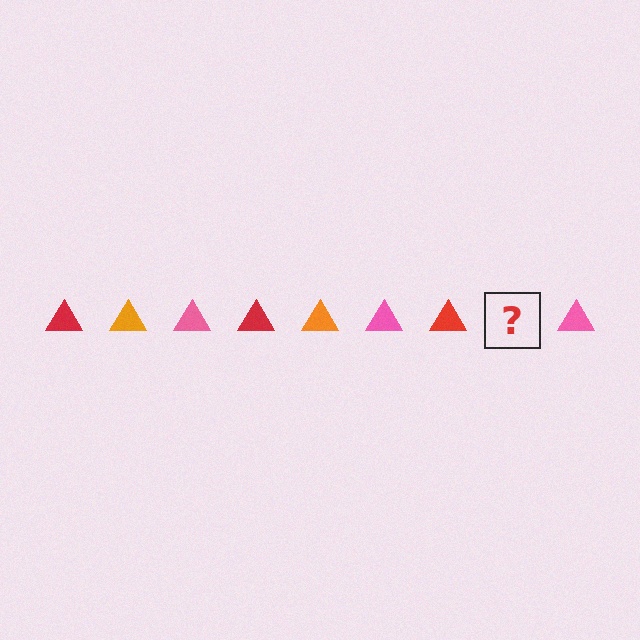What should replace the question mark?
The question mark should be replaced with an orange triangle.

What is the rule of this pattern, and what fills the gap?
The rule is that the pattern cycles through red, orange, pink triangles. The gap should be filled with an orange triangle.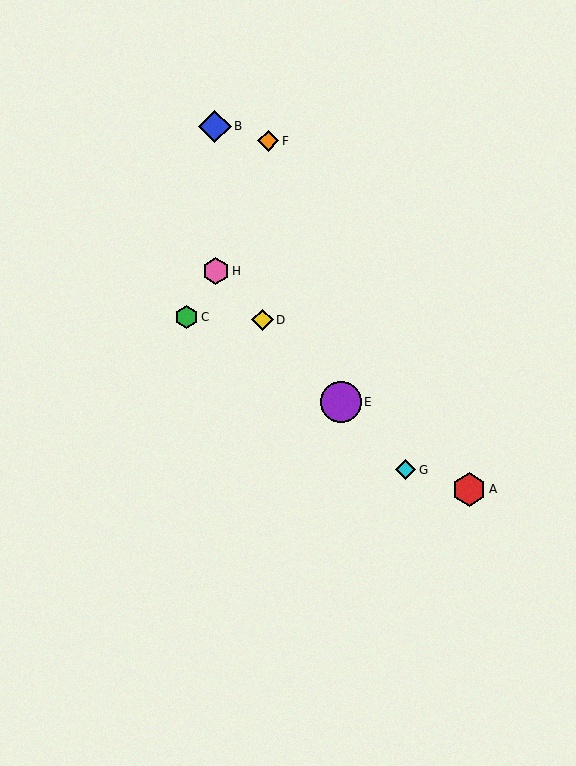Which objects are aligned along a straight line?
Objects D, E, G, H are aligned along a straight line.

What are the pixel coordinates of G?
Object G is at (406, 469).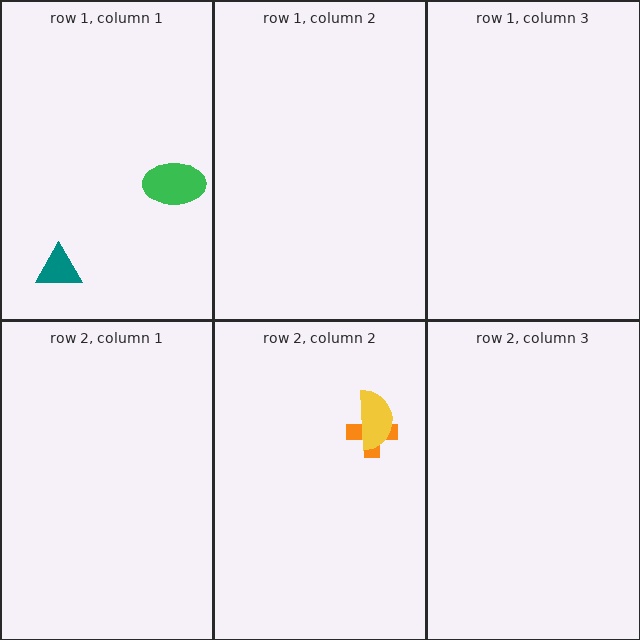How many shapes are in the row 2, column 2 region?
2.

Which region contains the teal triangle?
The row 1, column 1 region.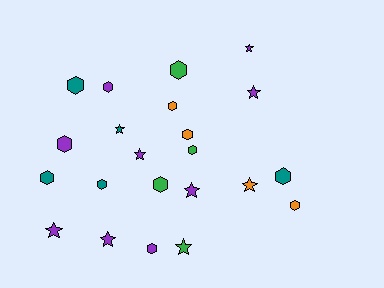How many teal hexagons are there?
There are 4 teal hexagons.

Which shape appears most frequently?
Hexagon, with 13 objects.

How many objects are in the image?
There are 22 objects.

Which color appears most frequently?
Purple, with 9 objects.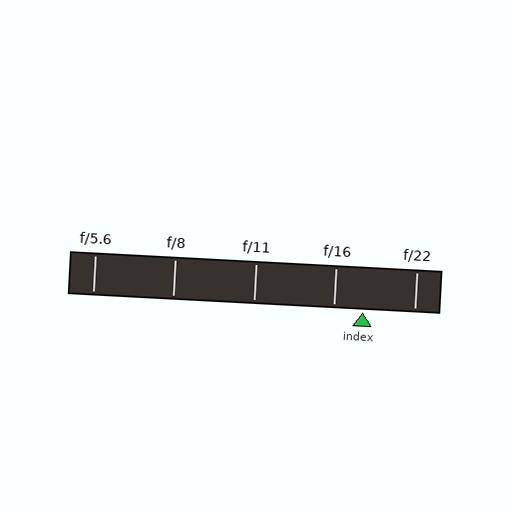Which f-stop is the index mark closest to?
The index mark is closest to f/16.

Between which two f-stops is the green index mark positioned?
The index mark is between f/16 and f/22.